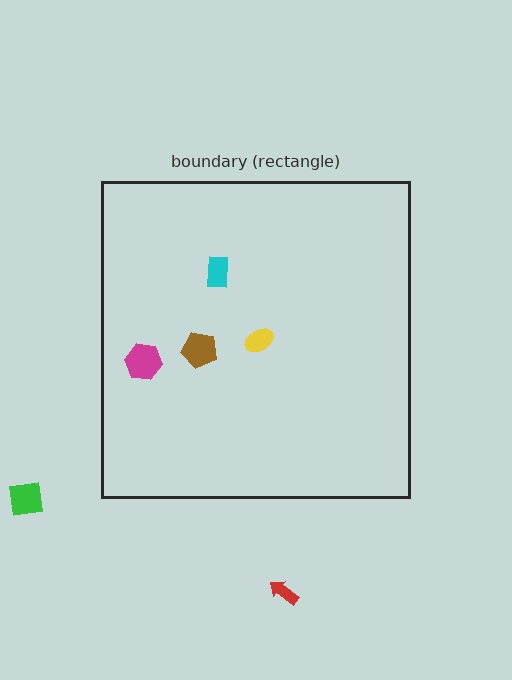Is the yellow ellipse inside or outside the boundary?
Inside.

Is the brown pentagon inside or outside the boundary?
Inside.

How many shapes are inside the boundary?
4 inside, 2 outside.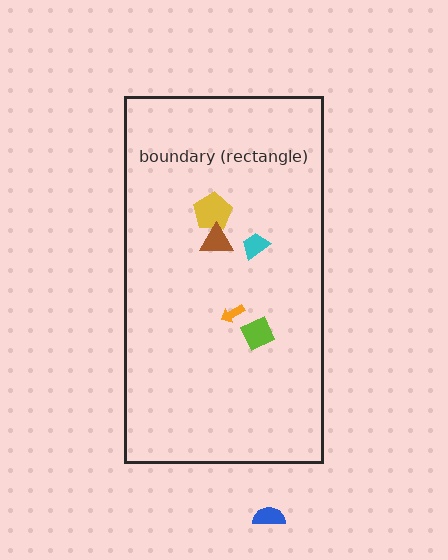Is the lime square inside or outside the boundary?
Inside.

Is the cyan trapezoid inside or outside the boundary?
Inside.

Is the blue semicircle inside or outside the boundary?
Outside.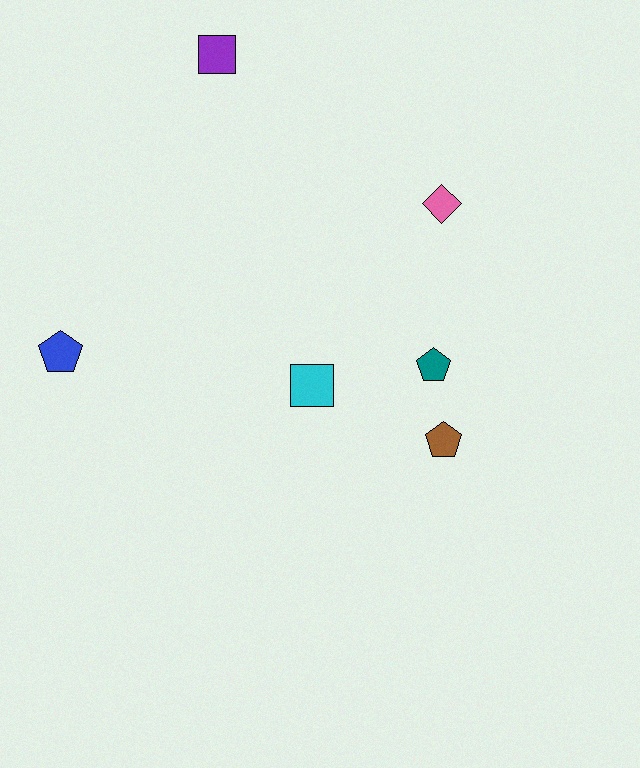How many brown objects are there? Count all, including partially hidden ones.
There is 1 brown object.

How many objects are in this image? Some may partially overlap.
There are 6 objects.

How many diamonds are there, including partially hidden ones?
There is 1 diamond.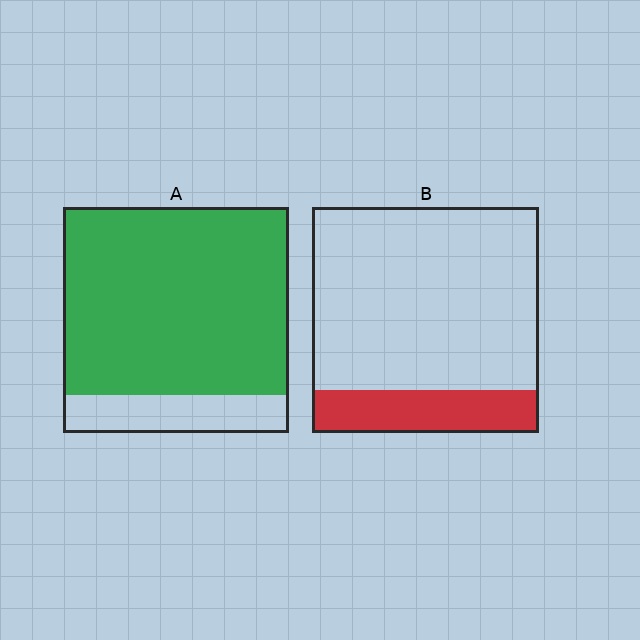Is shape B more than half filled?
No.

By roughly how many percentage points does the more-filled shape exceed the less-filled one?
By roughly 65 percentage points (A over B).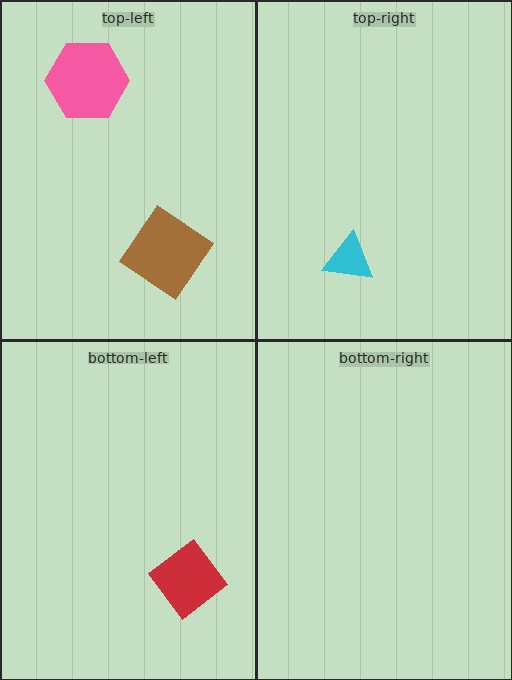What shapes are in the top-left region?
The brown diamond, the pink hexagon.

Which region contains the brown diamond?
The top-left region.